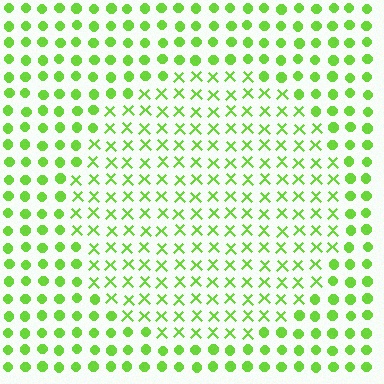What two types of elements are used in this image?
The image uses X marks inside the circle region and circles outside it.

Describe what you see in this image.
The image is filled with small lime elements arranged in a uniform grid. A circle-shaped region contains X marks, while the surrounding area contains circles. The boundary is defined purely by the change in element shape.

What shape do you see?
I see a circle.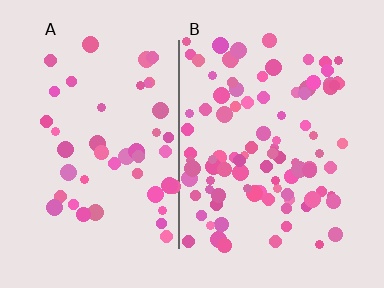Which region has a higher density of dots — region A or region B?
B (the right).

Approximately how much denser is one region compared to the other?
Approximately 2.1× — region B over region A.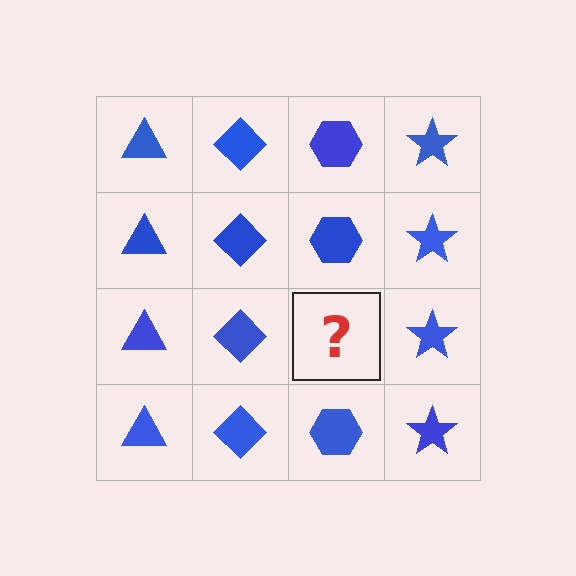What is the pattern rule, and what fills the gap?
The rule is that each column has a consistent shape. The gap should be filled with a blue hexagon.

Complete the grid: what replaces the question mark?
The question mark should be replaced with a blue hexagon.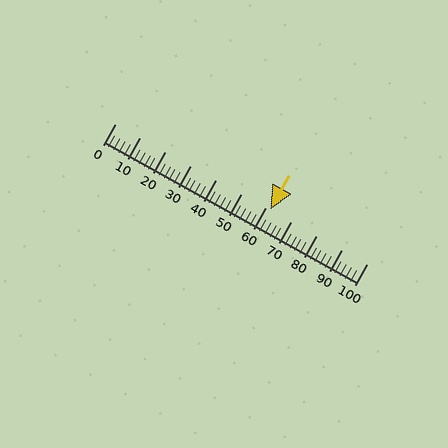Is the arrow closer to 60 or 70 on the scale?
The arrow is closer to 60.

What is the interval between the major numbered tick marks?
The major tick marks are spaced 10 units apart.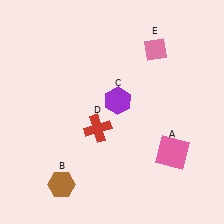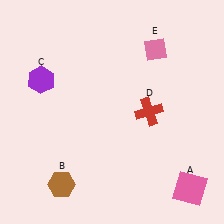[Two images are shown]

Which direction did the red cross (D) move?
The red cross (D) moved right.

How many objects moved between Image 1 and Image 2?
3 objects moved between the two images.